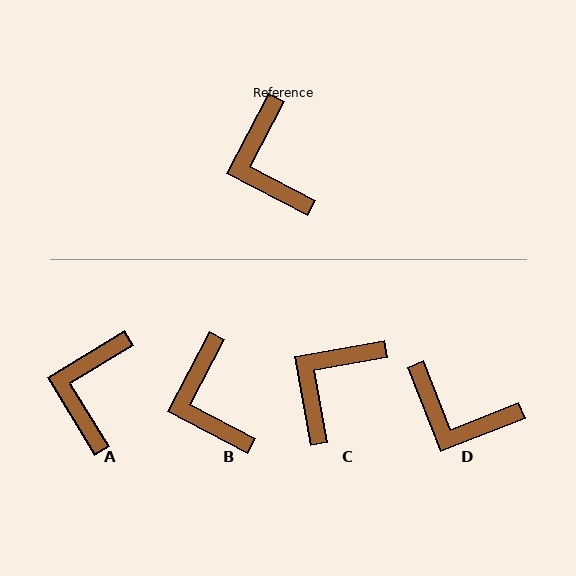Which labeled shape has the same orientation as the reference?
B.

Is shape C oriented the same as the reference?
No, it is off by about 52 degrees.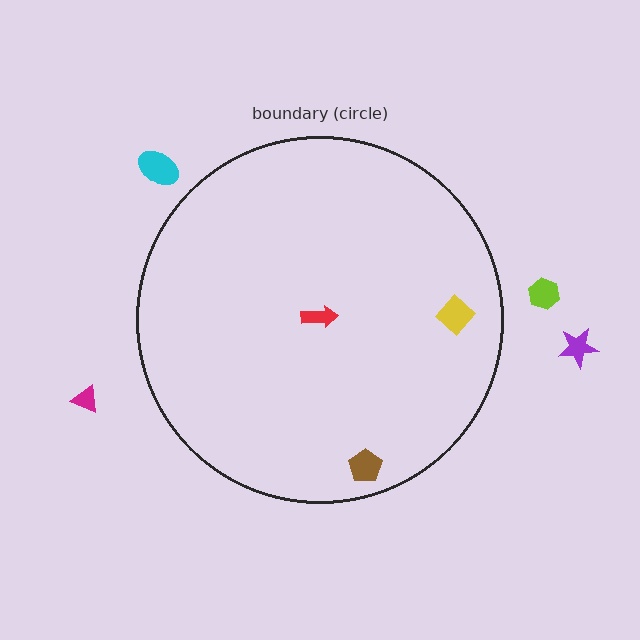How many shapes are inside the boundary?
3 inside, 4 outside.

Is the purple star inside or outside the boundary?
Outside.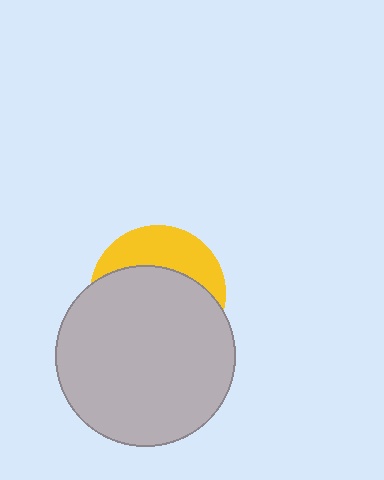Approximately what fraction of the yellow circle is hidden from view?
Roughly 66% of the yellow circle is hidden behind the light gray circle.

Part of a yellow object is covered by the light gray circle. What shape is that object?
It is a circle.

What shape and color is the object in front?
The object in front is a light gray circle.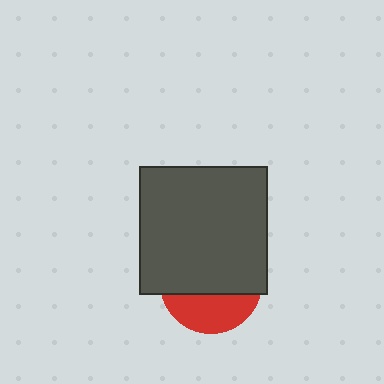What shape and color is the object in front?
The object in front is a dark gray square.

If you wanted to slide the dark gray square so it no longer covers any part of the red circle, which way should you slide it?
Slide it up — that is the most direct way to separate the two shapes.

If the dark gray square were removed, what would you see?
You would see the complete red circle.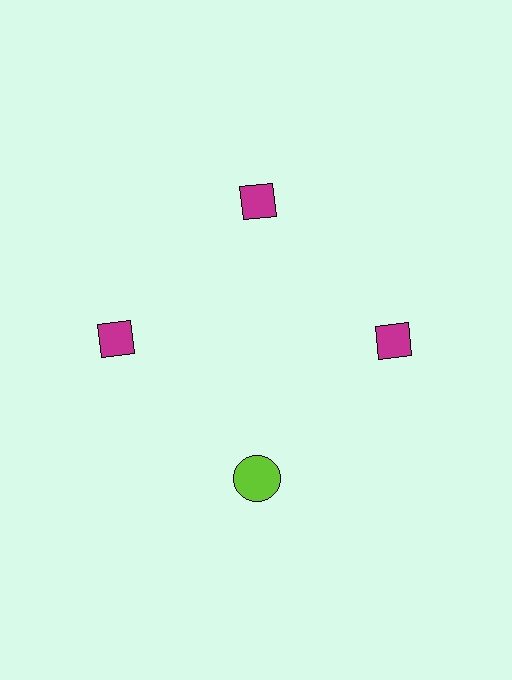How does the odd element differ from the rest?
It differs in both color (lime instead of magenta) and shape (circle instead of diamond).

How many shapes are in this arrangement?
There are 4 shapes arranged in a ring pattern.